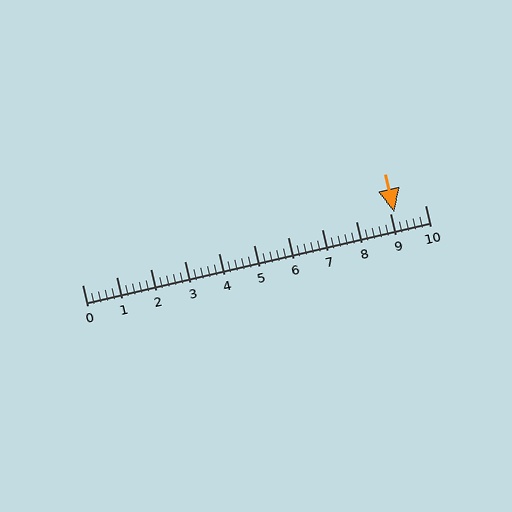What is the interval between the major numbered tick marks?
The major tick marks are spaced 1 units apart.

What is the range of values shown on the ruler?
The ruler shows values from 0 to 10.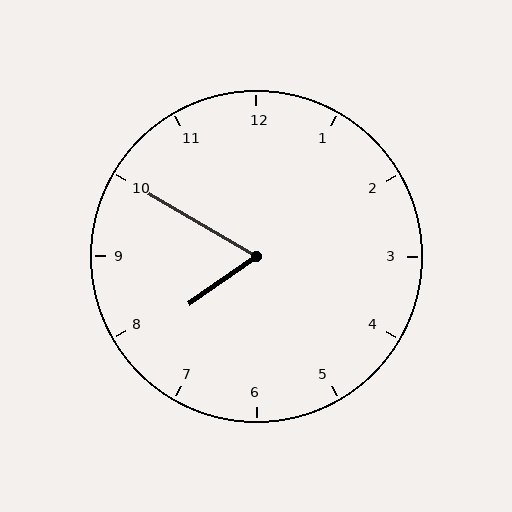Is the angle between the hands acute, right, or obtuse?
It is acute.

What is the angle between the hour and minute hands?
Approximately 65 degrees.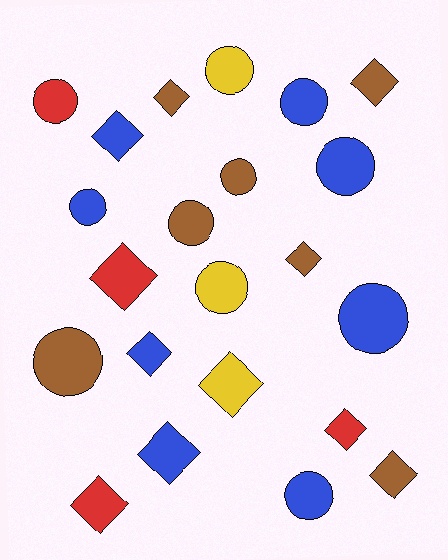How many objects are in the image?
There are 22 objects.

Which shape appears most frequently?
Circle, with 11 objects.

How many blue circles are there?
There are 5 blue circles.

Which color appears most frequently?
Blue, with 8 objects.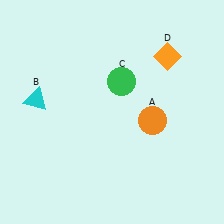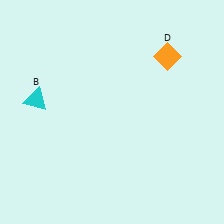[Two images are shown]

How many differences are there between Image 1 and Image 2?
There are 2 differences between the two images.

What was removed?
The orange circle (A), the green circle (C) were removed in Image 2.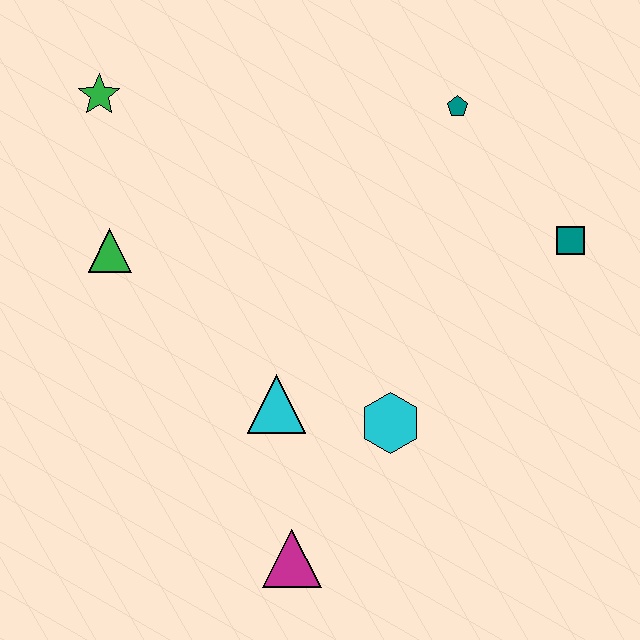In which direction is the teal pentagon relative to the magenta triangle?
The teal pentagon is above the magenta triangle.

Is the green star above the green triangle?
Yes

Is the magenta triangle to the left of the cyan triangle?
No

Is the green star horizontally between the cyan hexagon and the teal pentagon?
No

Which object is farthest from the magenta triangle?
The green star is farthest from the magenta triangle.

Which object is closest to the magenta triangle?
The cyan triangle is closest to the magenta triangle.